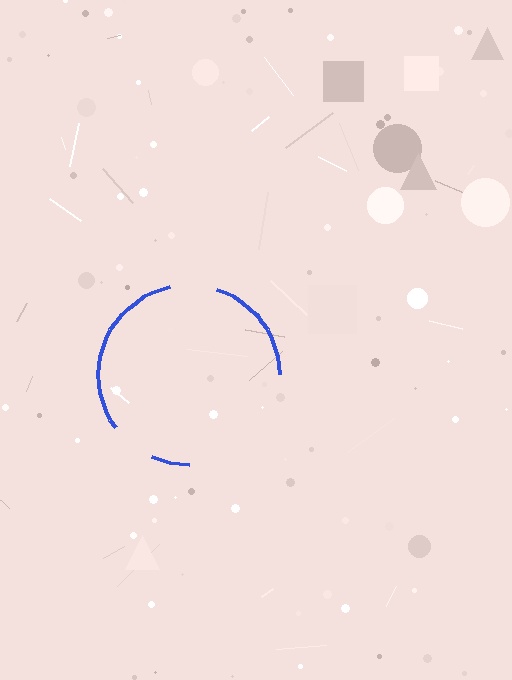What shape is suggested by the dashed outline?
The dashed outline suggests a circle.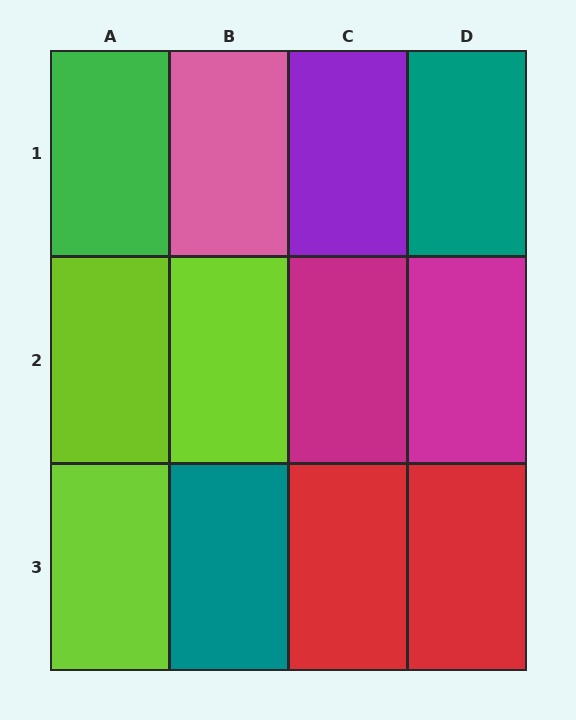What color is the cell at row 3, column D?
Red.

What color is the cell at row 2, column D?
Magenta.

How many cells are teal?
2 cells are teal.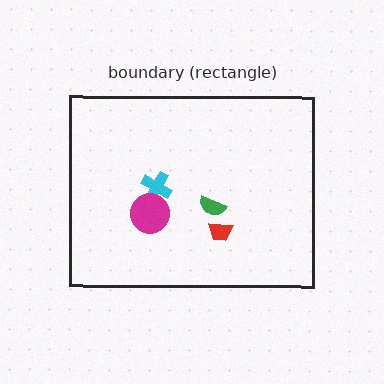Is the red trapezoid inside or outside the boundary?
Inside.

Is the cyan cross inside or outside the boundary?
Inside.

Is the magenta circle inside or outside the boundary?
Inside.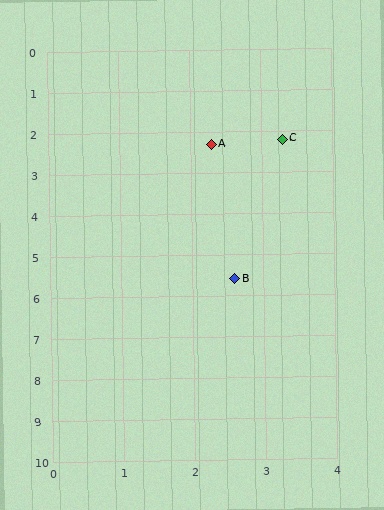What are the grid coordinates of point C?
Point C is at approximately (3.3, 2.2).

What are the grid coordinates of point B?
Point B is at approximately (2.6, 5.6).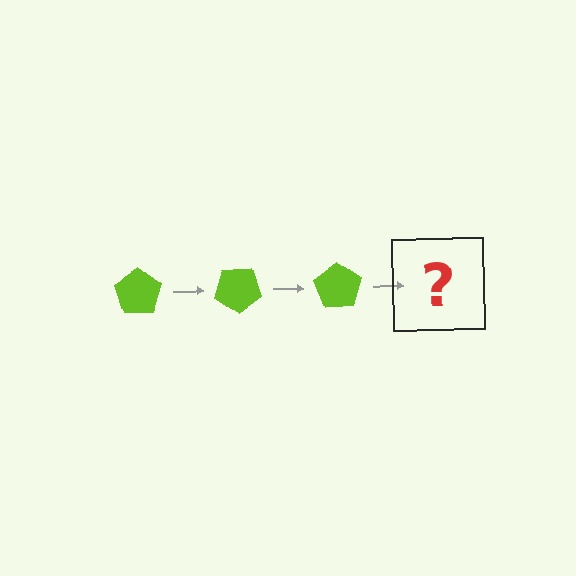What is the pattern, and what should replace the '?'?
The pattern is that the pentagon rotates 35 degrees each step. The '?' should be a lime pentagon rotated 105 degrees.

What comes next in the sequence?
The next element should be a lime pentagon rotated 105 degrees.